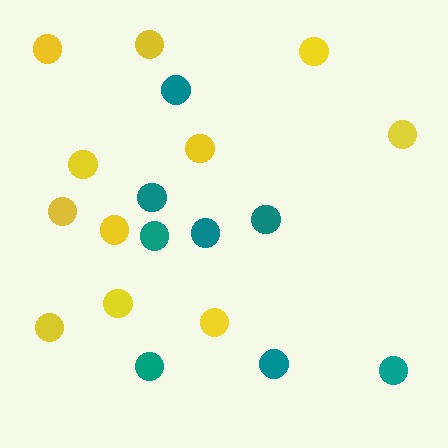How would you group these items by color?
There are 2 groups: one group of teal circles (8) and one group of yellow circles (11).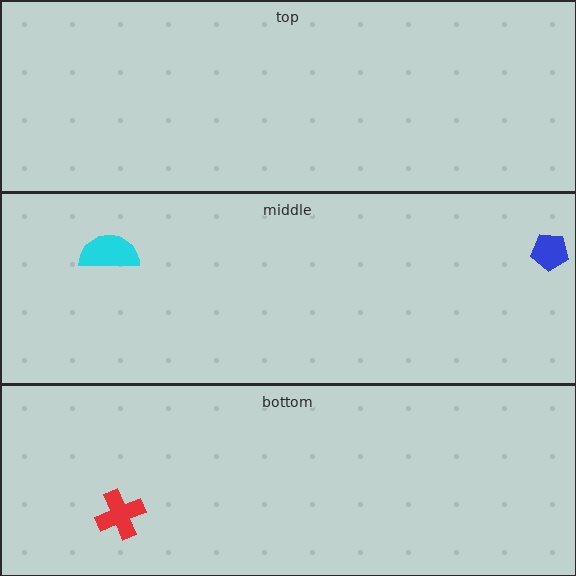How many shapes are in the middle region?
2.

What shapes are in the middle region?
The blue pentagon, the cyan semicircle.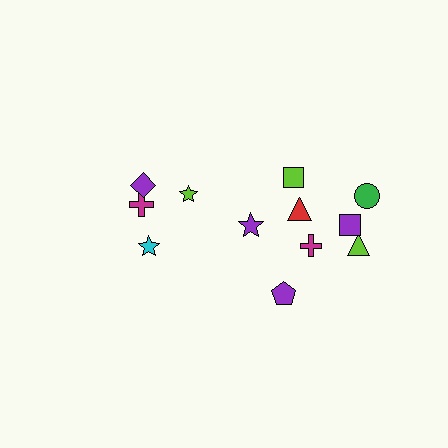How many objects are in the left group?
There are 4 objects.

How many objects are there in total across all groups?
There are 12 objects.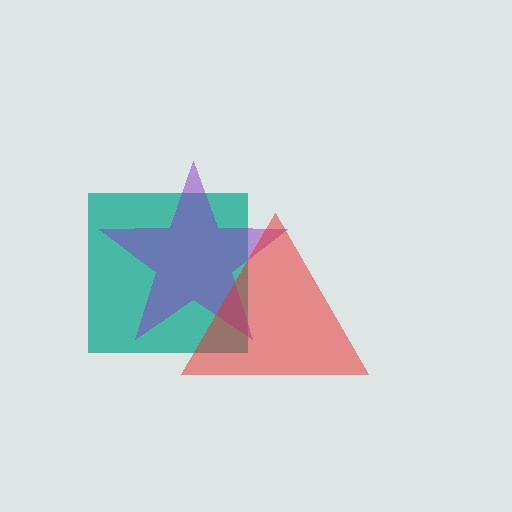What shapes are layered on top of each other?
The layered shapes are: a teal square, a purple star, a red triangle.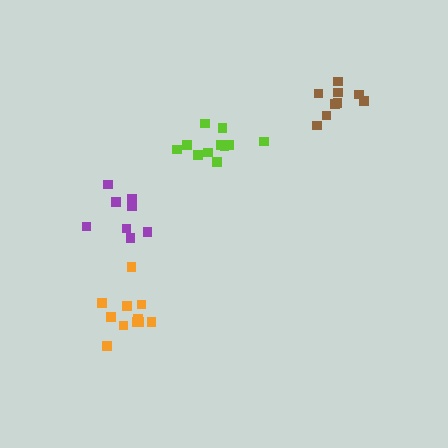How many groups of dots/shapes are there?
There are 4 groups.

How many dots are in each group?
Group 1: 11 dots, Group 2: 8 dots, Group 3: 11 dots, Group 4: 9 dots (39 total).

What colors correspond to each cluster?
The clusters are colored: orange, purple, lime, brown.